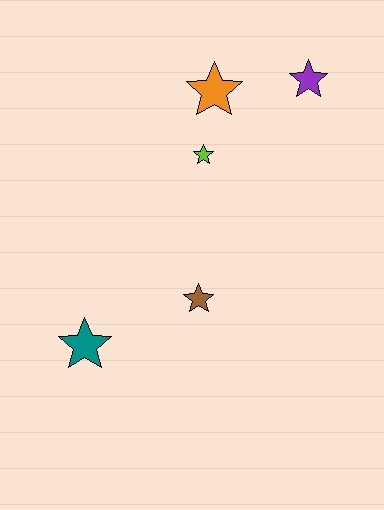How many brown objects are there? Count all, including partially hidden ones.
There is 1 brown object.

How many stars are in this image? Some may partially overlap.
There are 5 stars.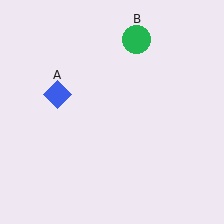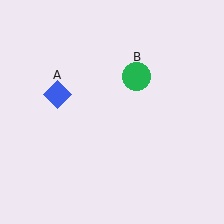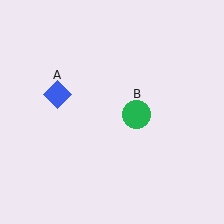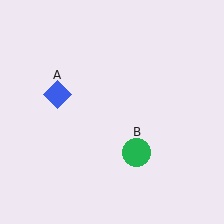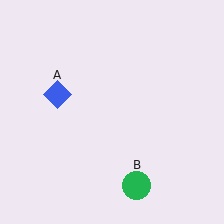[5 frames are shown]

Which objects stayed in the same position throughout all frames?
Blue diamond (object A) remained stationary.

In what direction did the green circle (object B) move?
The green circle (object B) moved down.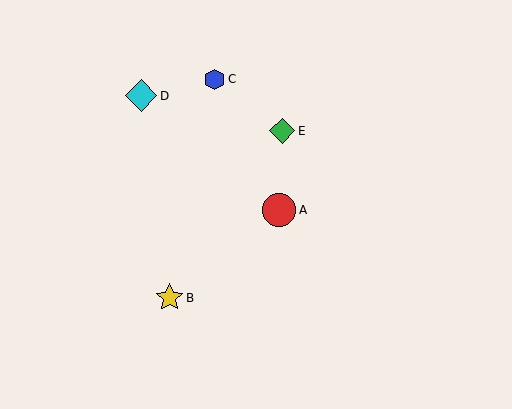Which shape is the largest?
The red circle (labeled A) is the largest.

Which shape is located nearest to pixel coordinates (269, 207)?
The red circle (labeled A) at (279, 210) is nearest to that location.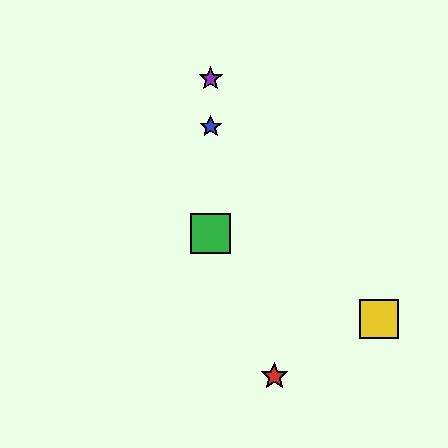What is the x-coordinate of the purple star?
The purple star is at x≈211.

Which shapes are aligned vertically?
The blue star, the green square, the purple star are aligned vertically.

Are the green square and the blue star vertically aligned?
Yes, both are at x≈211.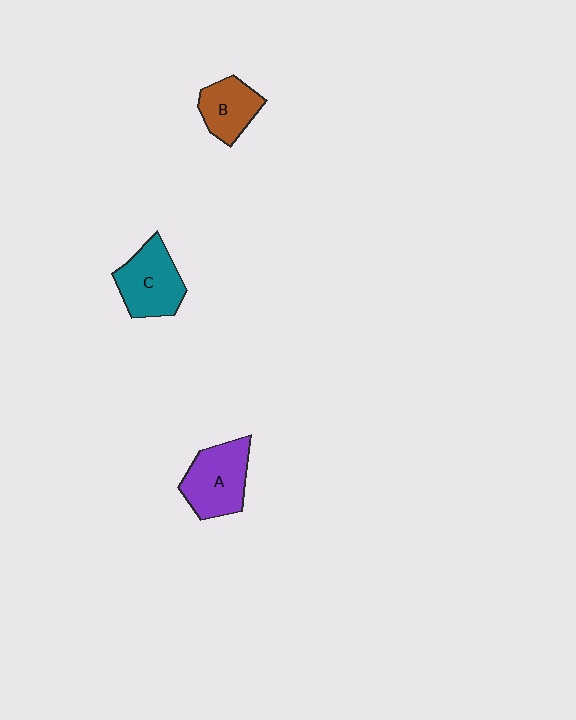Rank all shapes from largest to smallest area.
From largest to smallest: A (purple), C (teal), B (brown).